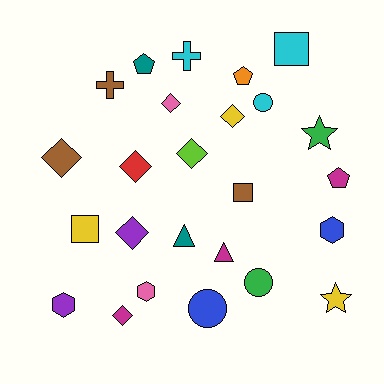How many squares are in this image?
There are 3 squares.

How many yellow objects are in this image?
There are 3 yellow objects.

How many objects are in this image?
There are 25 objects.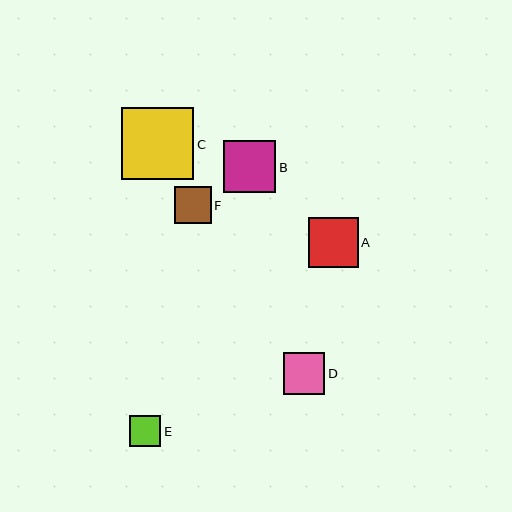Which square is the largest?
Square C is the largest with a size of approximately 72 pixels.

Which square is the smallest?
Square E is the smallest with a size of approximately 31 pixels.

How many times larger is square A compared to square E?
Square A is approximately 1.6 times the size of square E.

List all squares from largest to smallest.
From largest to smallest: C, B, A, D, F, E.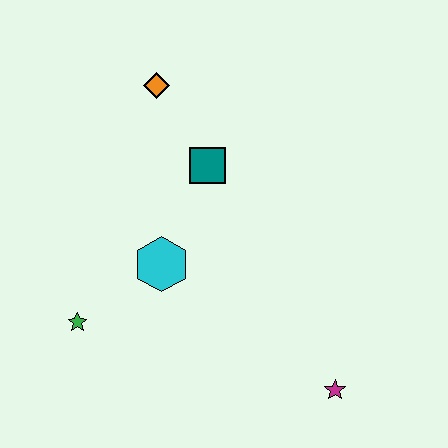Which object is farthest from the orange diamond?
The magenta star is farthest from the orange diamond.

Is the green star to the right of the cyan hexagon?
No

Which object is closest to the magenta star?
The cyan hexagon is closest to the magenta star.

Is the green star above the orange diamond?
No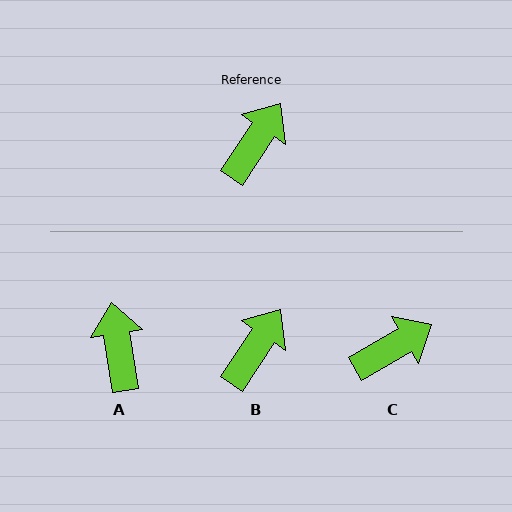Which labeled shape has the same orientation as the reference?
B.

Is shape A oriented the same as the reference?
No, it is off by about 43 degrees.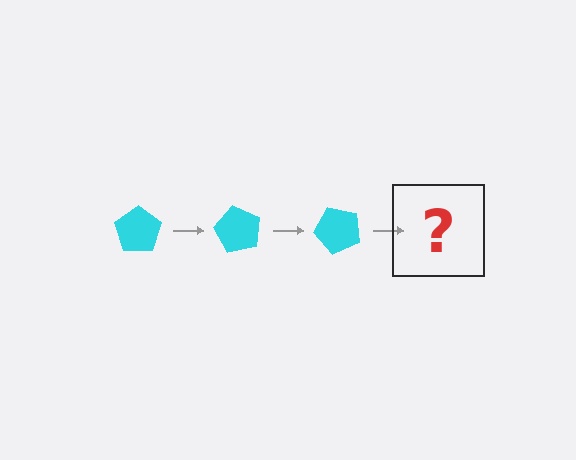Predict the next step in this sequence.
The next step is a cyan pentagon rotated 180 degrees.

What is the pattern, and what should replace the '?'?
The pattern is that the pentagon rotates 60 degrees each step. The '?' should be a cyan pentagon rotated 180 degrees.